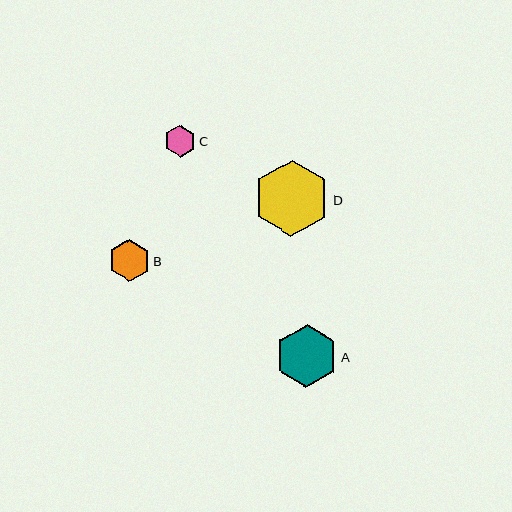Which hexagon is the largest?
Hexagon D is the largest with a size of approximately 77 pixels.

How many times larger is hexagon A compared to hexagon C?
Hexagon A is approximately 2.0 times the size of hexagon C.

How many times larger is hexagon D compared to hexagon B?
Hexagon D is approximately 1.8 times the size of hexagon B.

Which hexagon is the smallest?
Hexagon C is the smallest with a size of approximately 32 pixels.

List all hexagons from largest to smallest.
From largest to smallest: D, A, B, C.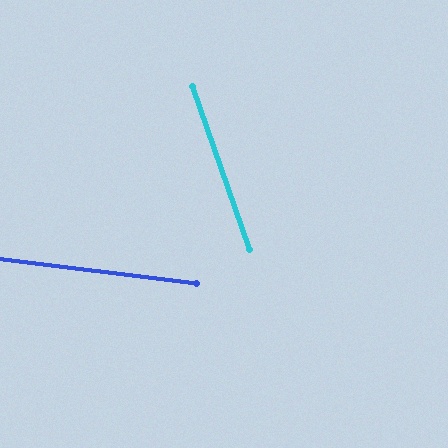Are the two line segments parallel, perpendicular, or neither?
Neither parallel nor perpendicular — they differ by about 64°.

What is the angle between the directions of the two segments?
Approximately 64 degrees.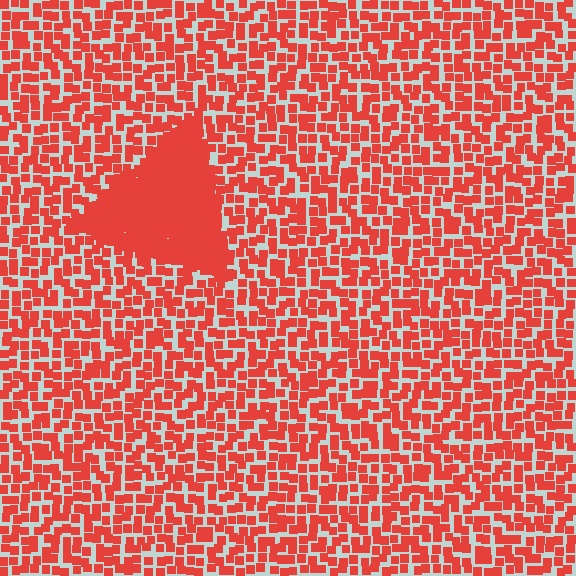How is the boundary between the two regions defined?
The boundary is defined by a change in element density (approximately 2.8x ratio). All elements are the same color, size, and shape.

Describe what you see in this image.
The image contains small red elements arranged at two different densities. A triangle-shaped region is visible where the elements are more densely packed than the surrounding area.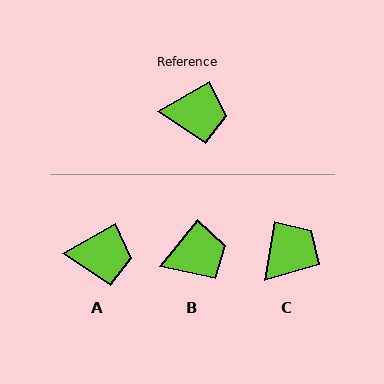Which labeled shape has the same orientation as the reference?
A.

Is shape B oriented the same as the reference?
No, it is off by about 21 degrees.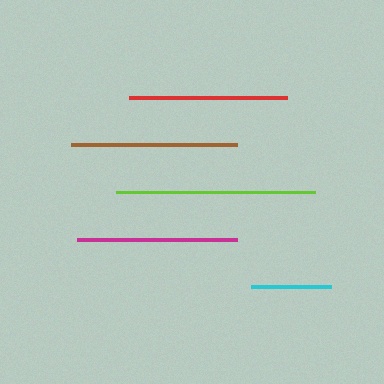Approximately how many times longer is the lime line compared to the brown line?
The lime line is approximately 1.2 times the length of the brown line.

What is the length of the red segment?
The red segment is approximately 158 pixels long.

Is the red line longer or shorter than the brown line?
The brown line is longer than the red line.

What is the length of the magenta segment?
The magenta segment is approximately 160 pixels long.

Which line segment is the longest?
The lime line is the longest at approximately 199 pixels.